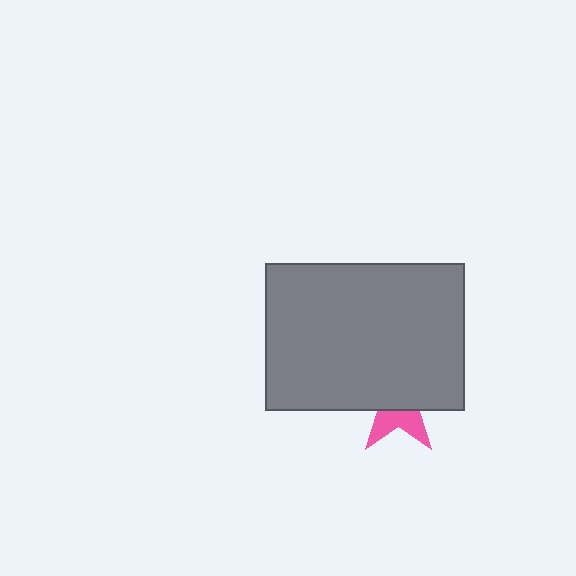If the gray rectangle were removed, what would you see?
You would see the complete pink star.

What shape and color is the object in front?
The object in front is a gray rectangle.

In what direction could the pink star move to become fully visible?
The pink star could move down. That would shift it out from behind the gray rectangle entirely.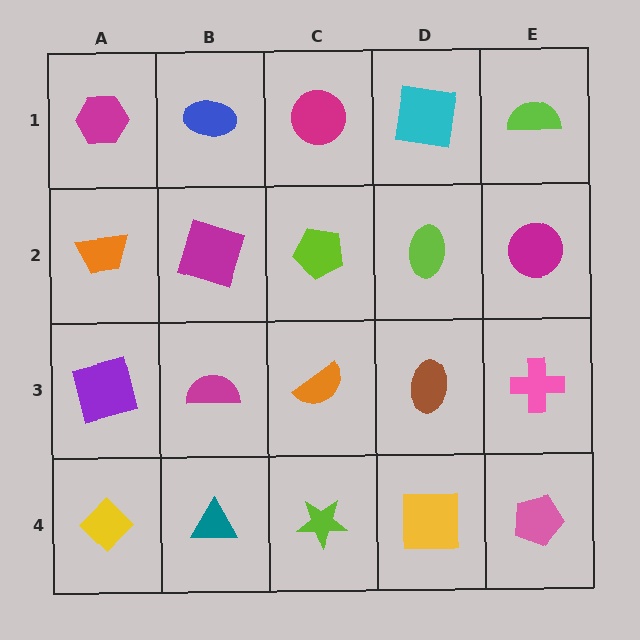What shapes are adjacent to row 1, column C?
A lime pentagon (row 2, column C), a blue ellipse (row 1, column B), a cyan square (row 1, column D).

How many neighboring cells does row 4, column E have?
2.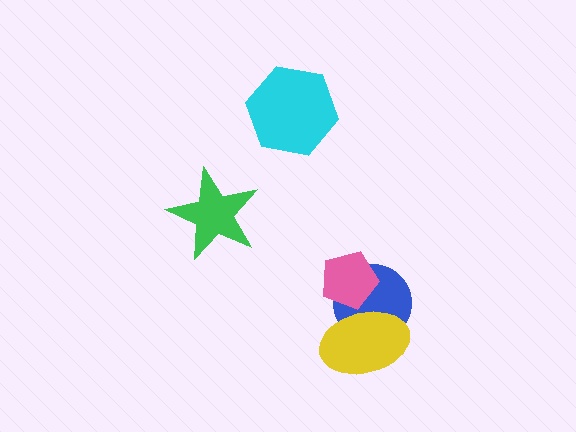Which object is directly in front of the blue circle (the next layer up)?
The yellow ellipse is directly in front of the blue circle.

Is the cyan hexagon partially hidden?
No, no other shape covers it.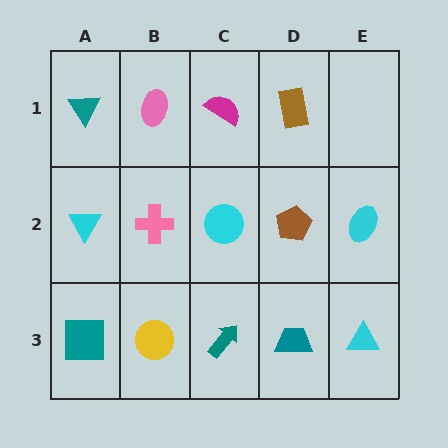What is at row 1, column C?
A magenta semicircle.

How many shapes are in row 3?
5 shapes.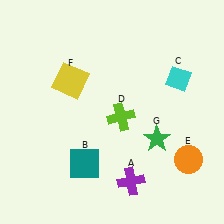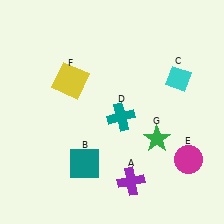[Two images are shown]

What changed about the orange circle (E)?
In Image 1, E is orange. In Image 2, it changed to magenta.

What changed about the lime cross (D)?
In Image 1, D is lime. In Image 2, it changed to teal.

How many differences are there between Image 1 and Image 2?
There are 2 differences between the two images.